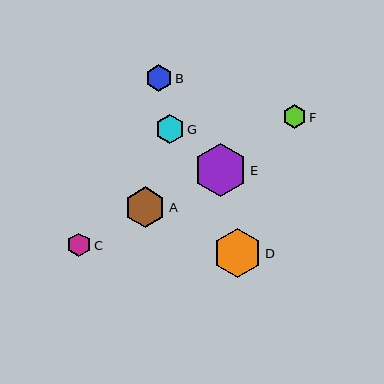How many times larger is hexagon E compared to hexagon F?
Hexagon E is approximately 2.3 times the size of hexagon F.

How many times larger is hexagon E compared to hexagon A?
Hexagon E is approximately 1.3 times the size of hexagon A.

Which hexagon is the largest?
Hexagon E is the largest with a size of approximately 53 pixels.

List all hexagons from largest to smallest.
From largest to smallest: E, D, A, G, B, C, F.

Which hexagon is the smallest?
Hexagon F is the smallest with a size of approximately 23 pixels.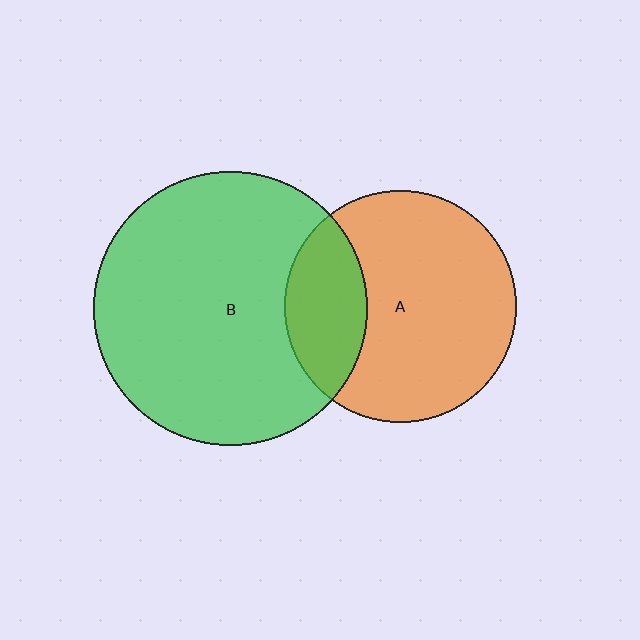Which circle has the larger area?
Circle B (green).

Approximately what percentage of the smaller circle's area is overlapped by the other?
Approximately 25%.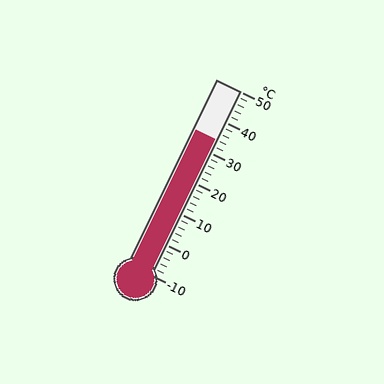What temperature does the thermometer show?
The thermometer shows approximately 34°C.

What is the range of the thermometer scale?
The thermometer scale ranges from -10°C to 50°C.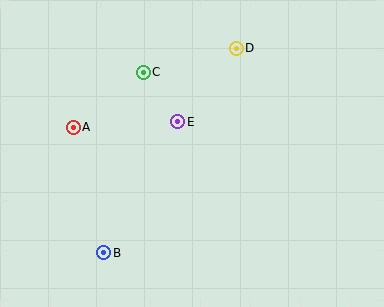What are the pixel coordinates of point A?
Point A is at (73, 127).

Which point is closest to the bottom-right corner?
Point E is closest to the bottom-right corner.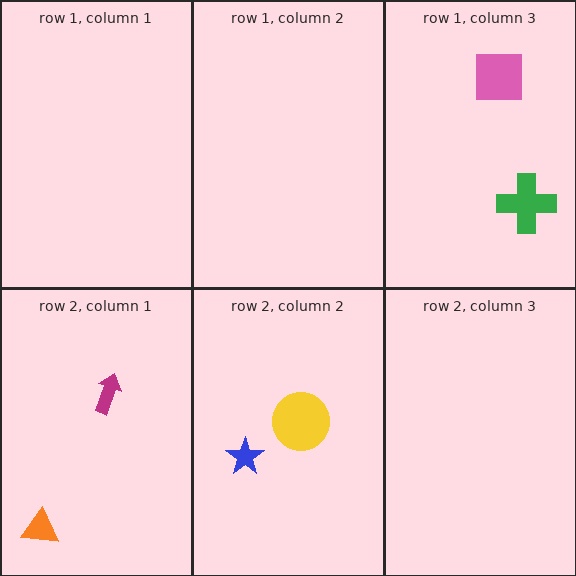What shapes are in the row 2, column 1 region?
The magenta arrow, the orange triangle.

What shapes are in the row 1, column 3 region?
The pink square, the green cross.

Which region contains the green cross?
The row 1, column 3 region.